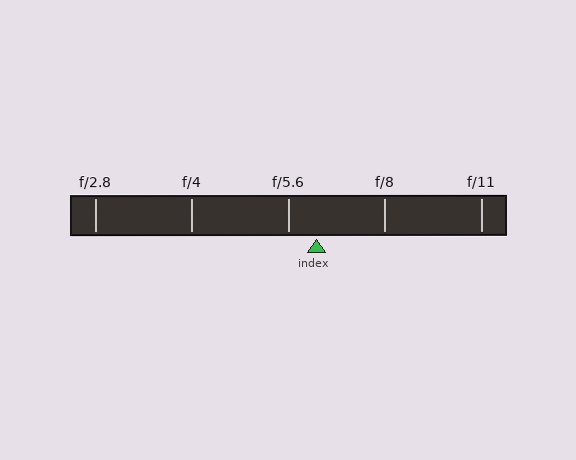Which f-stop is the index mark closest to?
The index mark is closest to f/5.6.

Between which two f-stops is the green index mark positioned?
The index mark is between f/5.6 and f/8.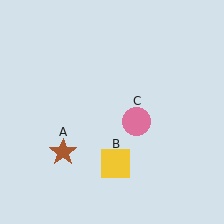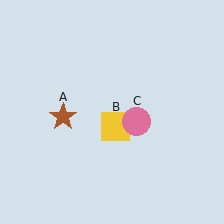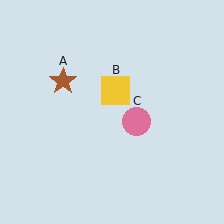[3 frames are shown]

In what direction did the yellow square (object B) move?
The yellow square (object B) moved up.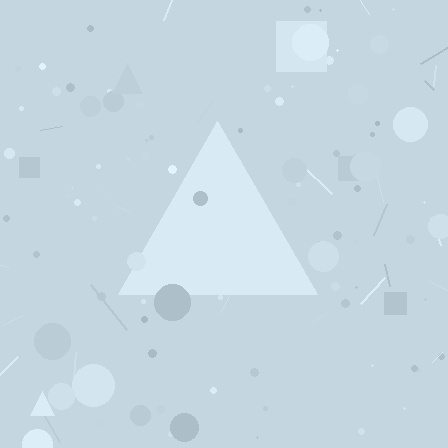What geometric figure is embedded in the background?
A triangle is embedded in the background.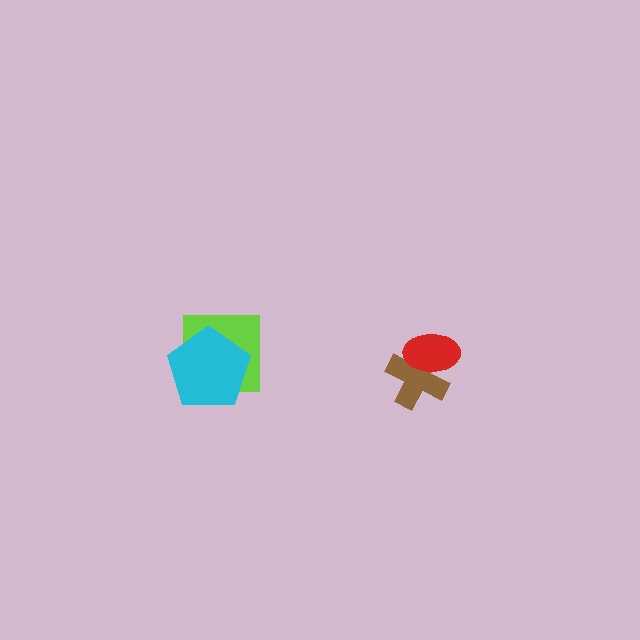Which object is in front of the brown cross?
The red ellipse is in front of the brown cross.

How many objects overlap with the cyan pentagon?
1 object overlaps with the cyan pentagon.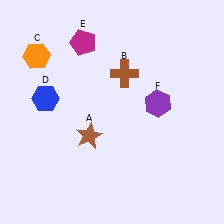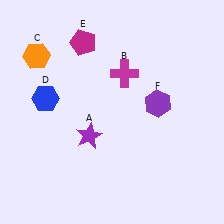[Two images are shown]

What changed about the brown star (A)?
In Image 1, A is brown. In Image 2, it changed to purple.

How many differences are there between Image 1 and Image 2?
There are 2 differences between the two images.